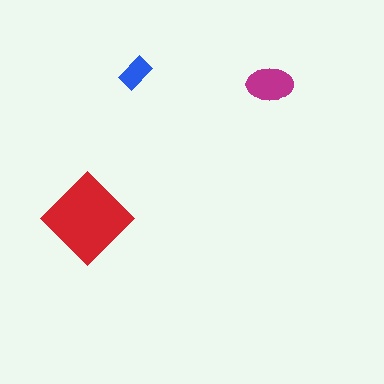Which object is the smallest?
The blue rectangle.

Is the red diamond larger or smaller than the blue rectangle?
Larger.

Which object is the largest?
The red diamond.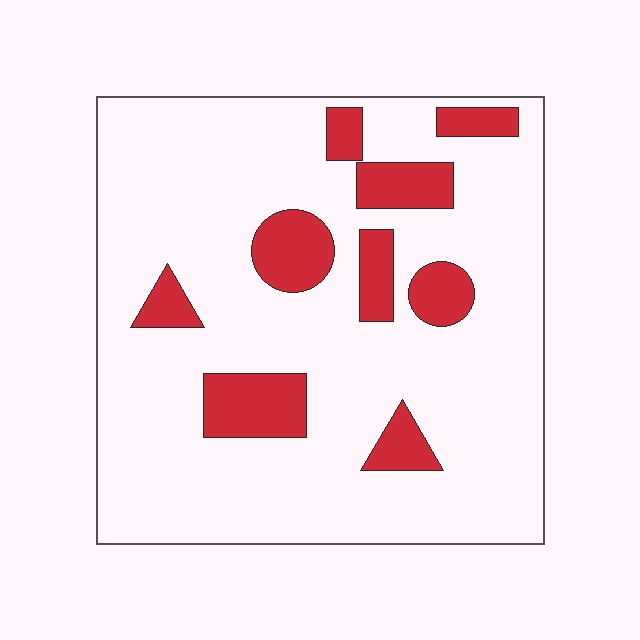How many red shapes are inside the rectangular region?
9.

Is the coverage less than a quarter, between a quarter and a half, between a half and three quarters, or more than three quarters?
Less than a quarter.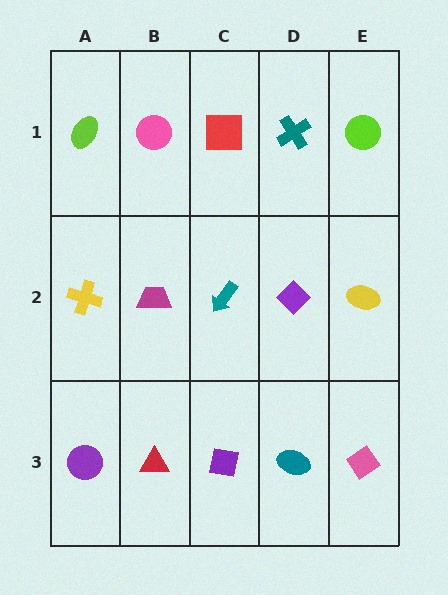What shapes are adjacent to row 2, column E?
A lime circle (row 1, column E), a pink diamond (row 3, column E), a purple diamond (row 2, column D).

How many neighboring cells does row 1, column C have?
3.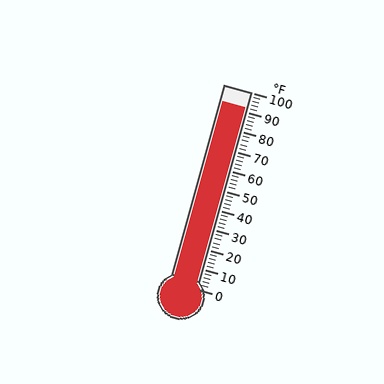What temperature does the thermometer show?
The thermometer shows approximately 92°F.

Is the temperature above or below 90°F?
The temperature is above 90°F.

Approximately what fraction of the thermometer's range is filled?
The thermometer is filled to approximately 90% of its range.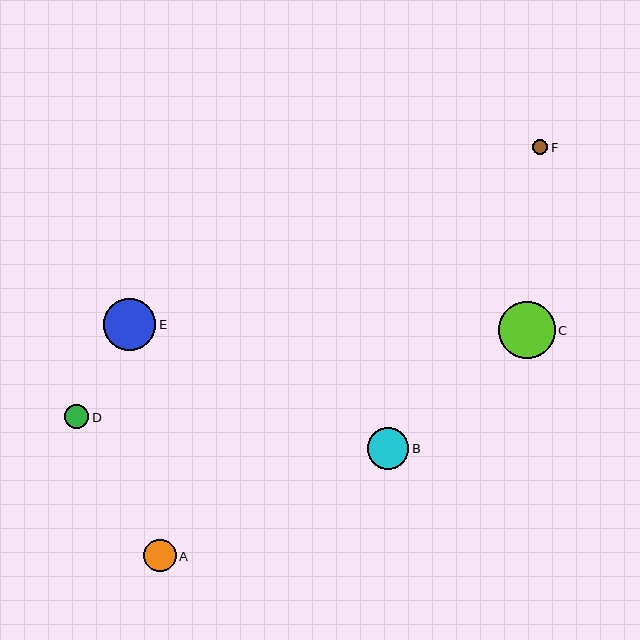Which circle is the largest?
Circle C is the largest with a size of approximately 57 pixels.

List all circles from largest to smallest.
From largest to smallest: C, E, B, A, D, F.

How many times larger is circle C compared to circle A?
Circle C is approximately 1.8 times the size of circle A.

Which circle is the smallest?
Circle F is the smallest with a size of approximately 15 pixels.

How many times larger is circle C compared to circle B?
Circle C is approximately 1.4 times the size of circle B.